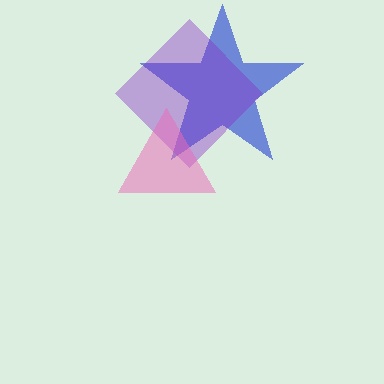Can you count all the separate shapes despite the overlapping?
Yes, there are 3 separate shapes.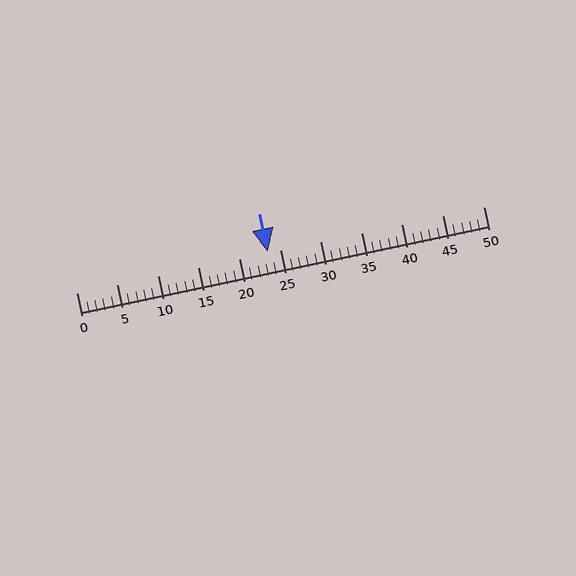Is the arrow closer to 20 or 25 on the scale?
The arrow is closer to 25.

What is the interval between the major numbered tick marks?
The major tick marks are spaced 5 units apart.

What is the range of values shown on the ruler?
The ruler shows values from 0 to 50.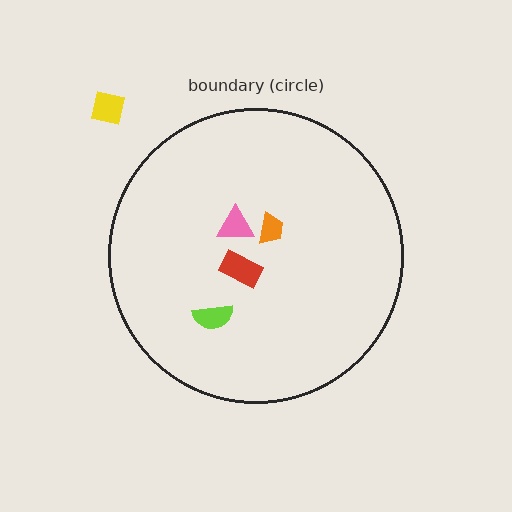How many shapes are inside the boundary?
4 inside, 1 outside.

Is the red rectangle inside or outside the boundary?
Inside.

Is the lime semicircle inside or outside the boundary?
Inside.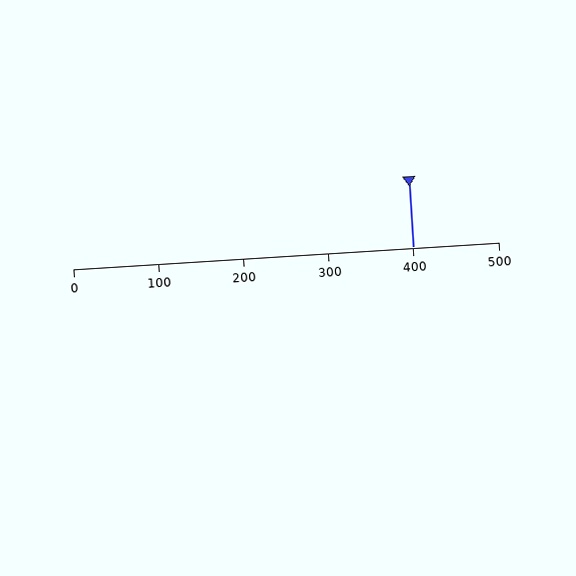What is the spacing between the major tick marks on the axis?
The major ticks are spaced 100 apart.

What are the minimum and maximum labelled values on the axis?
The axis runs from 0 to 500.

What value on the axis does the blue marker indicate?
The marker indicates approximately 400.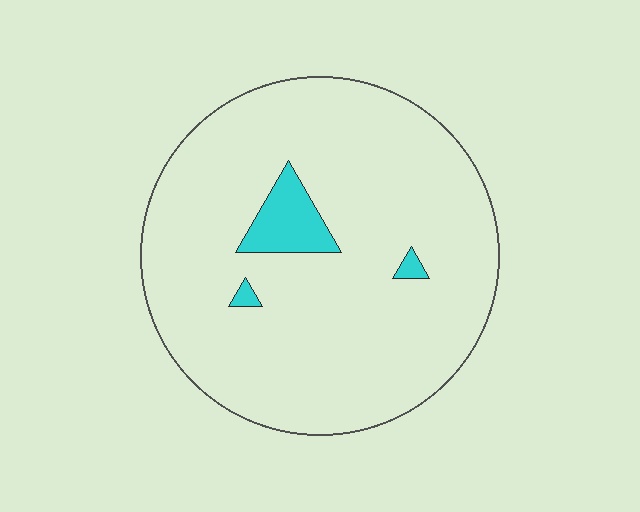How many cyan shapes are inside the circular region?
3.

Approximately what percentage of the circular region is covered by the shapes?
Approximately 5%.